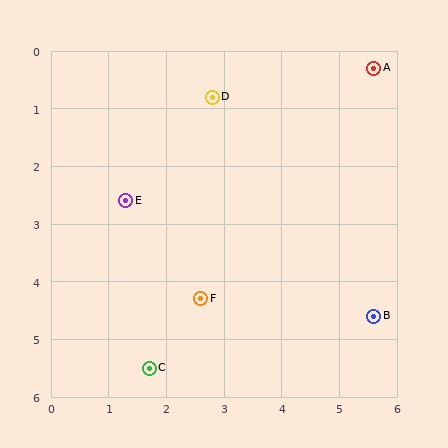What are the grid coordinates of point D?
Point D is at approximately (2.8, 0.8).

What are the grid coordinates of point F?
Point F is at approximately (2.6, 4.3).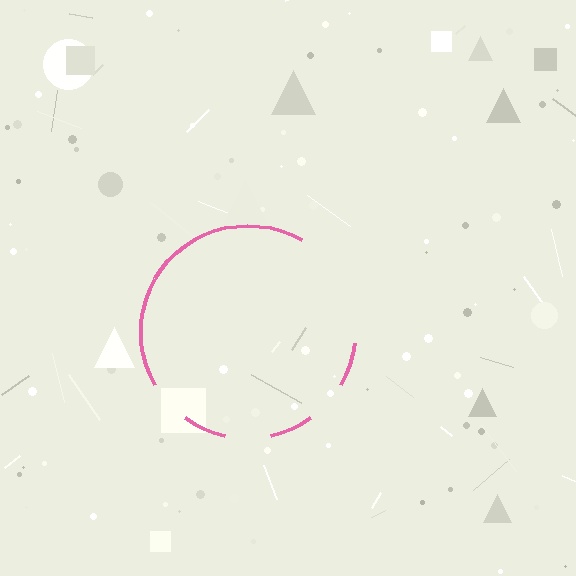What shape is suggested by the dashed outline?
The dashed outline suggests a circle.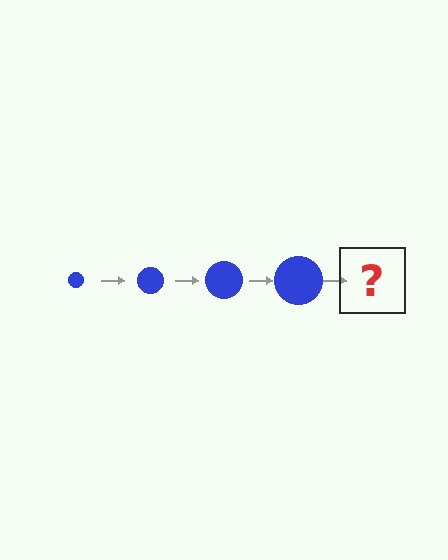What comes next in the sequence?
The next element should be a blue circle, larger than the previous one.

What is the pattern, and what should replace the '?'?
The pattern is that the circle gets progressively larger each step. The '?' should be a blue circle, larger than the previous one.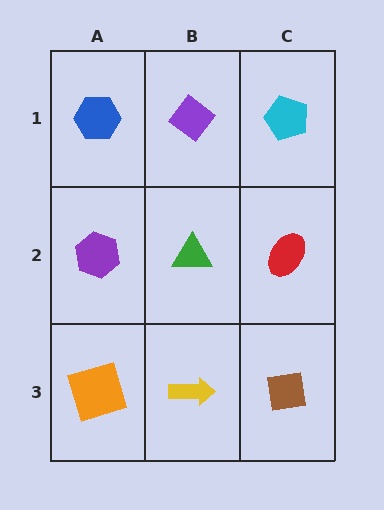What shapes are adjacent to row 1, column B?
A green triangle (row 2, column B), a blue hexagon (row 1, column A), a cyan pentagon (row 1, column C).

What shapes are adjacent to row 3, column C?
A red ellipse (row 2, column C), a yellow arrow (row 3, column B).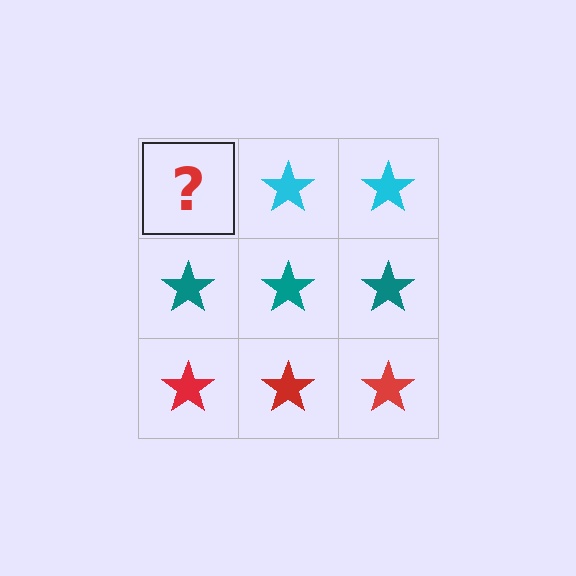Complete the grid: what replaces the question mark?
The question mark should be replaced with a cyan star.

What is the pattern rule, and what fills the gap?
The rule is that each row has a consistent color. The gap should be filled with a cyan star.